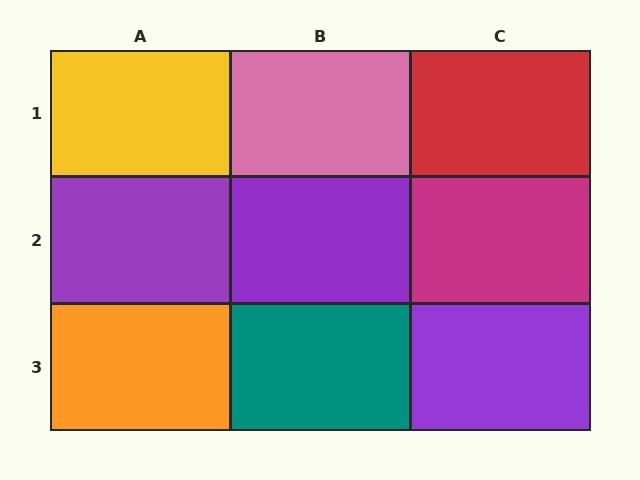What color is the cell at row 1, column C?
Red.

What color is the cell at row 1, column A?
Yellow.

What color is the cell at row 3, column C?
Purple.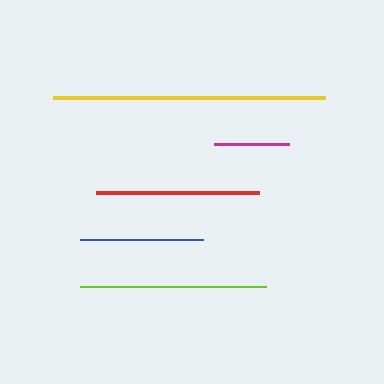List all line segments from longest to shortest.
From longest to shortest: yellow, lime, red, blue, magenta.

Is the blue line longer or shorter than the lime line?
The lime line is longer than the blue line.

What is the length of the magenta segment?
The magenta segment is approximately 75 pixels long.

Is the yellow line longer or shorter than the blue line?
The yellow line is longer than the blue line.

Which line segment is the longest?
The yellow line is the longest at approximately 271 pixels.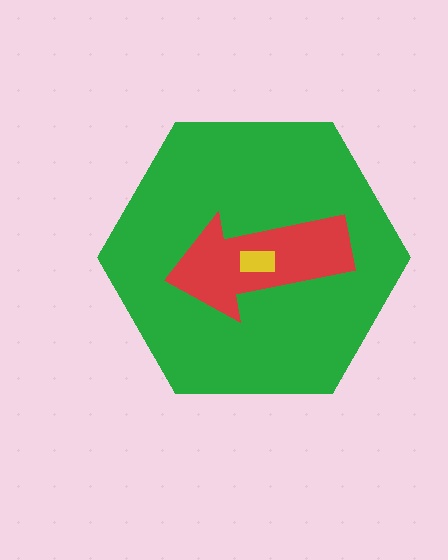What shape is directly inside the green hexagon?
The red arrow.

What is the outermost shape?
The green hexagon.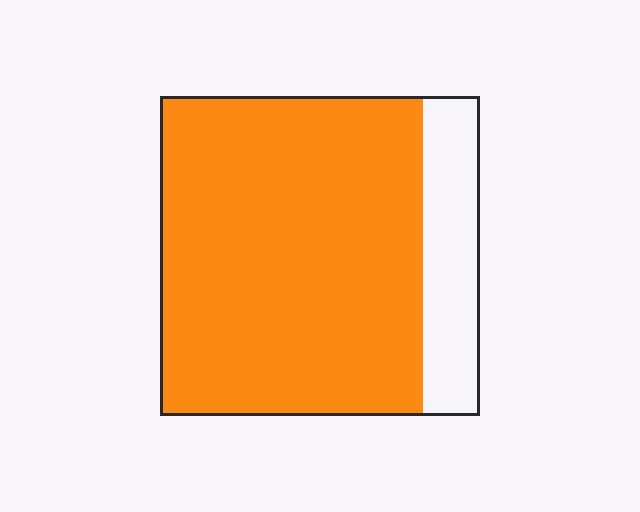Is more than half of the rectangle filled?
Yes.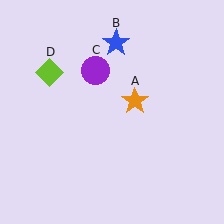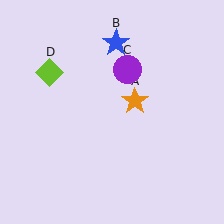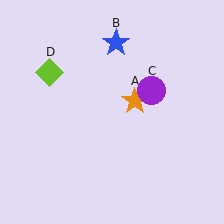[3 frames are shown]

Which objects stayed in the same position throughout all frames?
Orange star (object A) and blue star (object B) and lime diamond (object D) remained stationary.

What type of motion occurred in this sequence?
The purple circle (object C) rotated clockwise around the center of the scene.